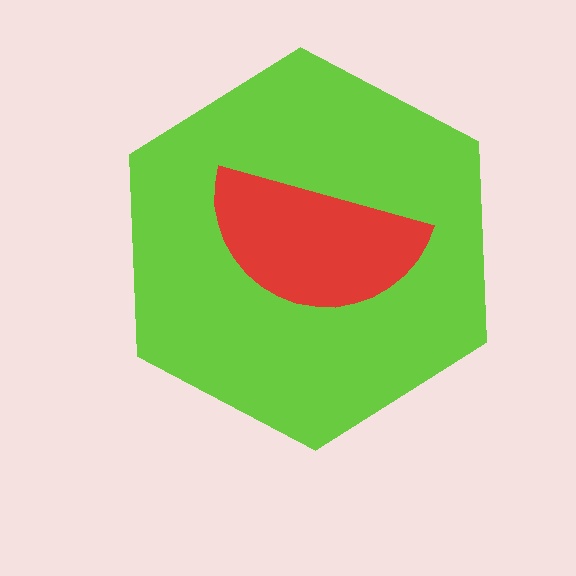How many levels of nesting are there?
2.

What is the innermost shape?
The red semicircle.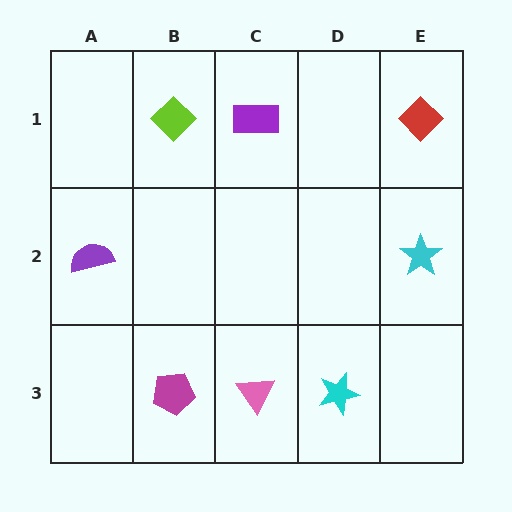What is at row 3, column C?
A pink triangle.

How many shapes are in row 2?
2 shapes.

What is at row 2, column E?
A cyan star.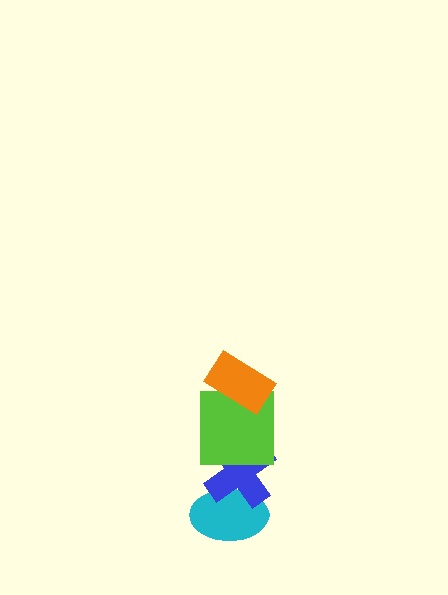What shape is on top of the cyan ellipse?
The blue cross is on top of the cyan ellipse.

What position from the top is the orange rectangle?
The orange rectangle is 1st from the top.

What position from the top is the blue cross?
The blue cross is 3rd from the top.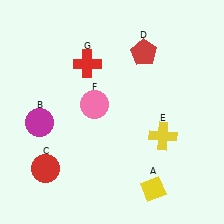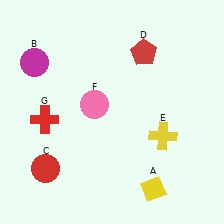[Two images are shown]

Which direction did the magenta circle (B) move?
The magenta circle (B) moved up.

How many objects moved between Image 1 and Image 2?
2 objects moved between the two images.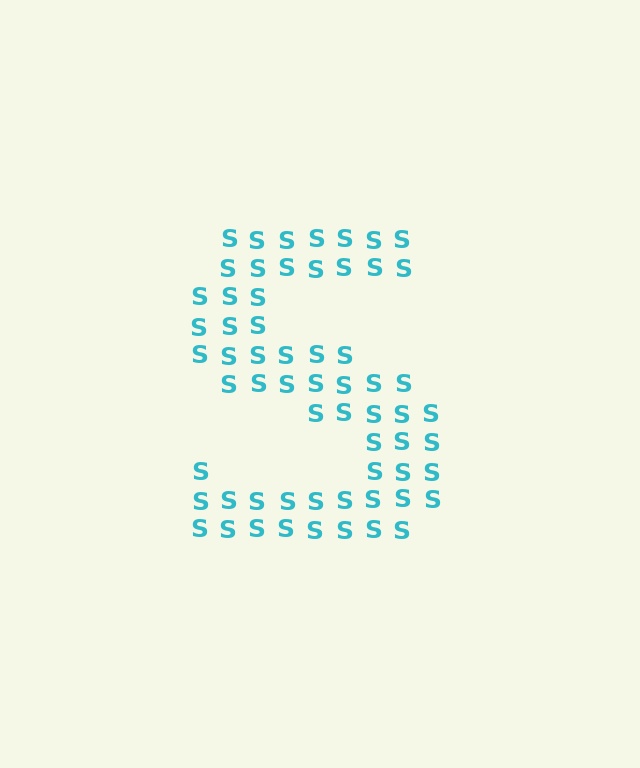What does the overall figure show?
The overall figure shows the letter S.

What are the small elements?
The small elements are letter S's.